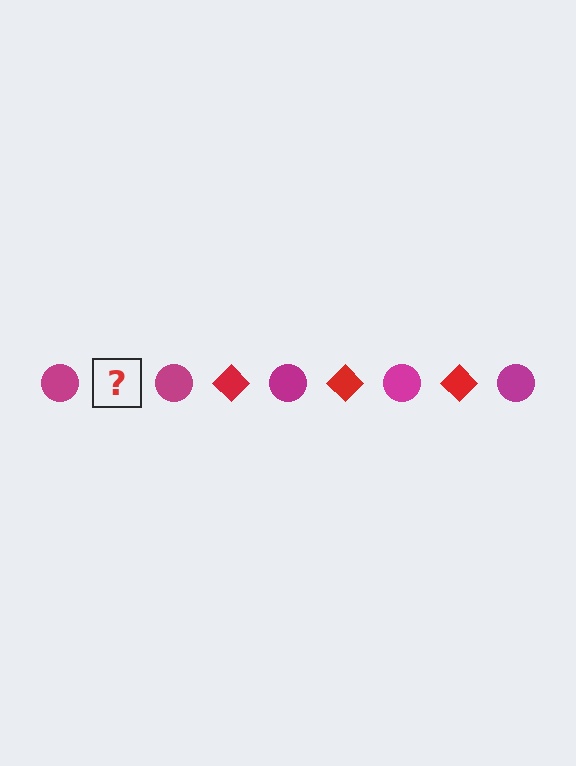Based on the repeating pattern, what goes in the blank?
The blank should be a red diamond.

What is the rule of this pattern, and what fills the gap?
The rule is that the pattern alternates between magenta circle and red diamond. The gap should be filled with a red diamond.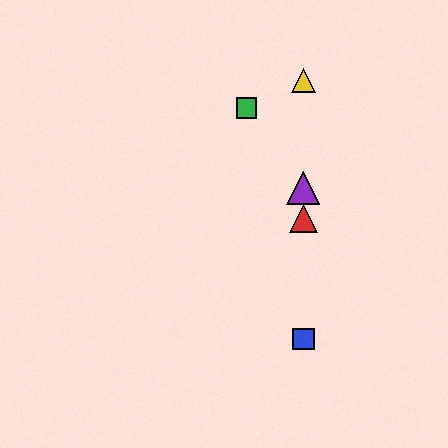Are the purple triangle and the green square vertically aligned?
No, the purple triangle is at x≈303 and the green square is at x≈247.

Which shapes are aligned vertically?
The red triangle, the blue square, the yellow triangle, the purple triangle are aligned vertically.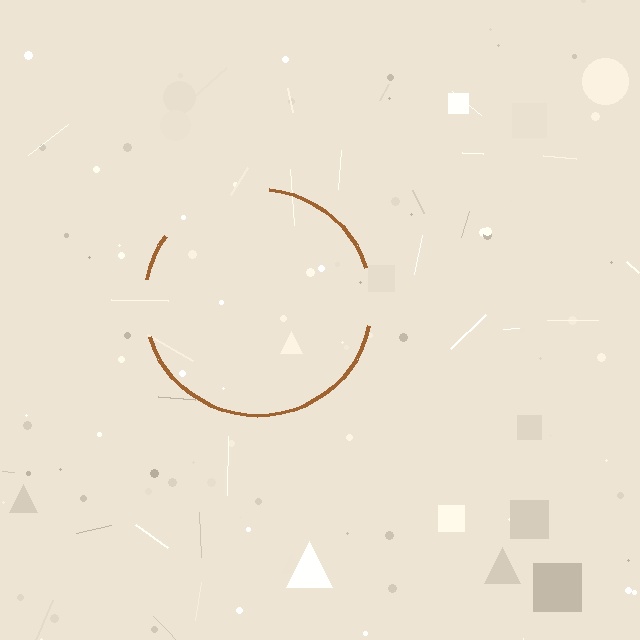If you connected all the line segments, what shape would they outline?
They would outline a circle.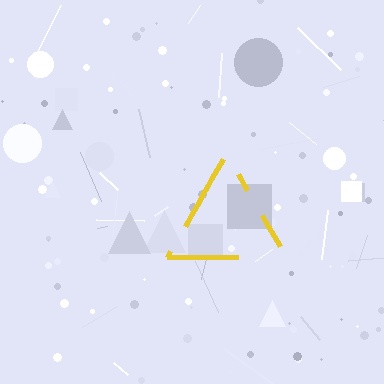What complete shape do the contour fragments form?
The contour fragments form a triangle.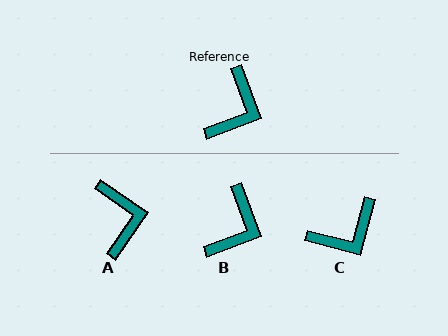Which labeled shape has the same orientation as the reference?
B.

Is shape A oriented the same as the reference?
No, it is off by about 35 degrees.